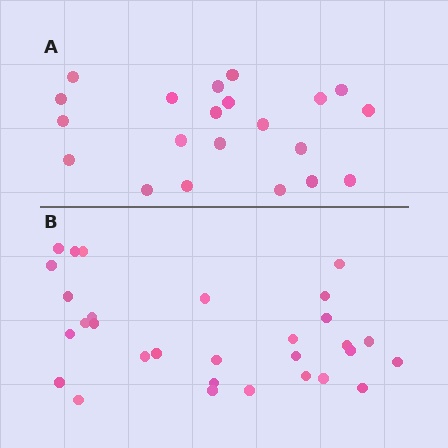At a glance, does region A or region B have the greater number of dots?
Region B (the bottom region) has more dots.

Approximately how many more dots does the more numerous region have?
Region B has roughly 8 or so more dots than region A.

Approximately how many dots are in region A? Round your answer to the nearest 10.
About 20 dots. (The exact count is 21, which rounds to 20.)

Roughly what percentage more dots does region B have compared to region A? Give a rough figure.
About 45% more.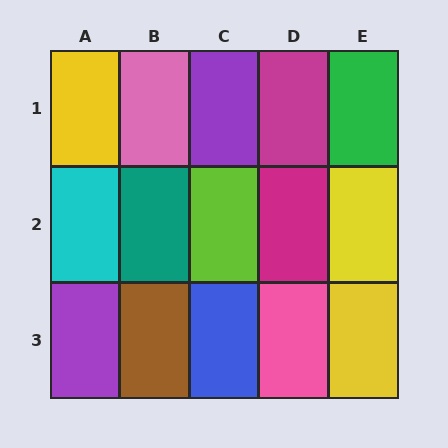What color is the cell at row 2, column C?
Lime.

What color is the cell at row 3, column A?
Purple.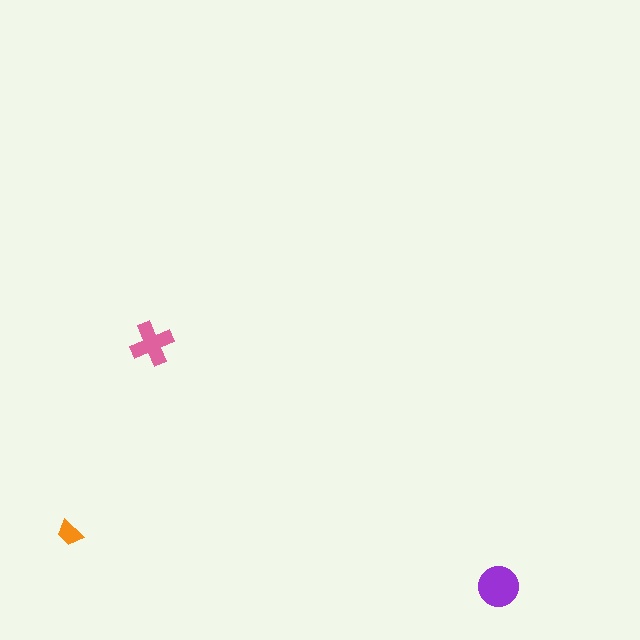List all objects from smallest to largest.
The orange trapezoid, the pink cross, the purple circle.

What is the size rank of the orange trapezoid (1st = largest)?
3rd.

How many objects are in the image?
There are 3 objects in the image.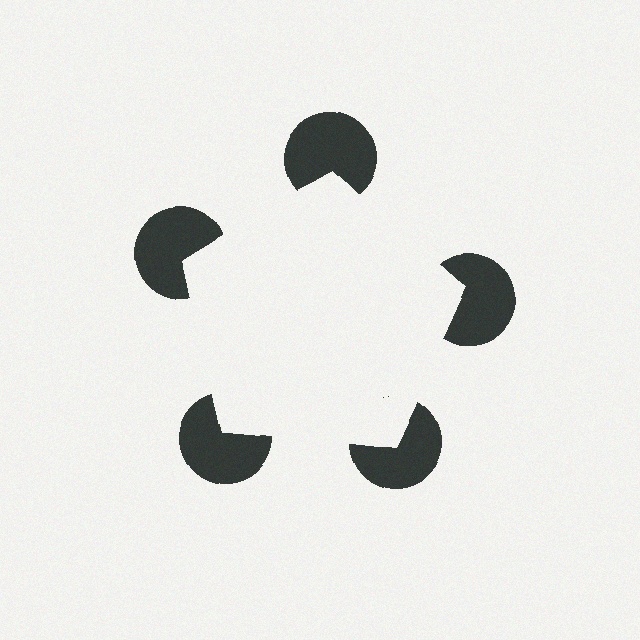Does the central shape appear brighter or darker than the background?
It typically appears slightly brighter than the background, even though no actual brightness change is drawn.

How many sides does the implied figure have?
5 sides.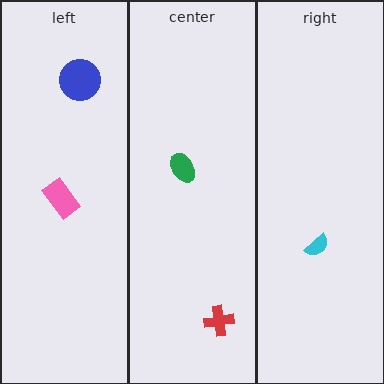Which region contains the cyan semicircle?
The right region.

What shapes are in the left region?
The blue circle, the pink rectangle.